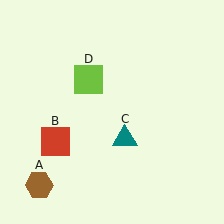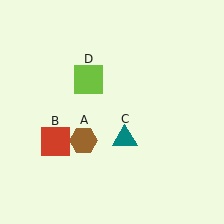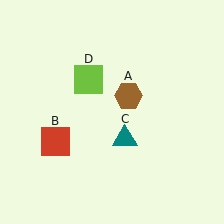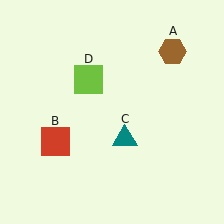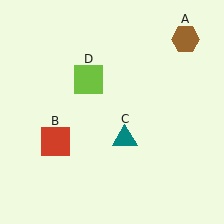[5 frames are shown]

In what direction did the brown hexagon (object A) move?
The brown hexagon (object A) moved up and to the right.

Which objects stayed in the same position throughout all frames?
Red square (object B) and teal triangle (object C) and lime square (object D) remained stationary.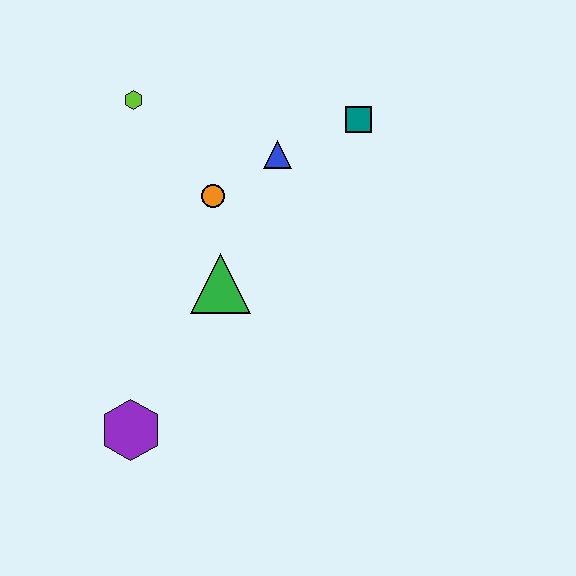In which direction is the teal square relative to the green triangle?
The teal square is above the green triangle.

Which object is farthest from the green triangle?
The teal square is farthest from the green triangle.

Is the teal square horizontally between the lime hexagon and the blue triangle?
No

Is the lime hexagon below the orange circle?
No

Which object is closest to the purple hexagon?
The green triangle is closest to the purple hexagon.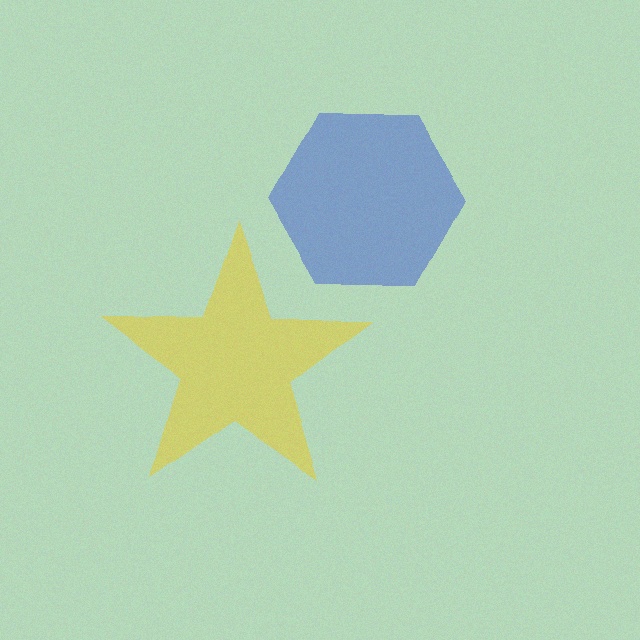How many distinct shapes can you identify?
There are 2 distinct shapes: a blue hexagon, a yellow star.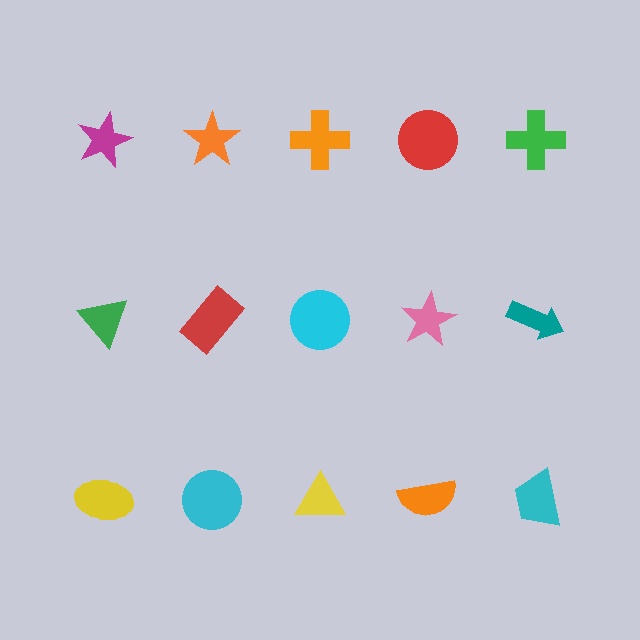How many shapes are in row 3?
5 shapes.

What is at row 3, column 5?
A cyan trapezoid.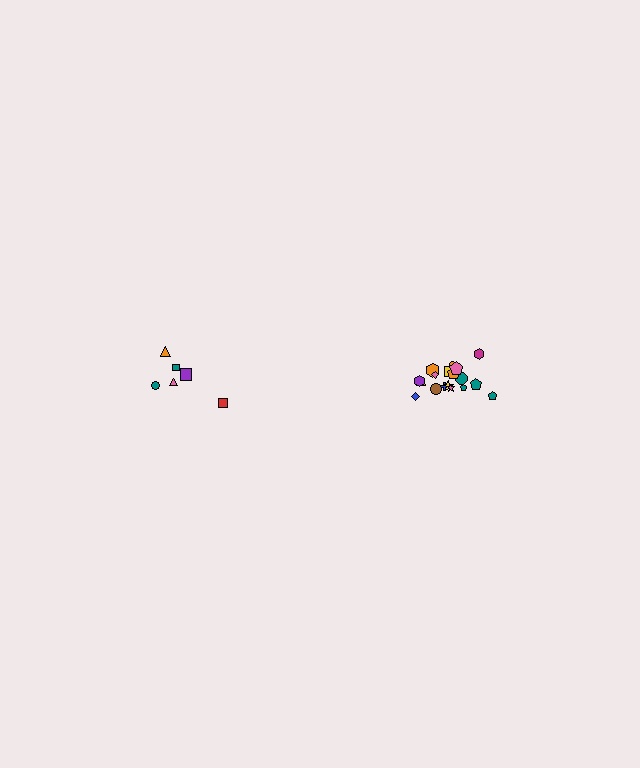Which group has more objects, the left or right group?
The right group.